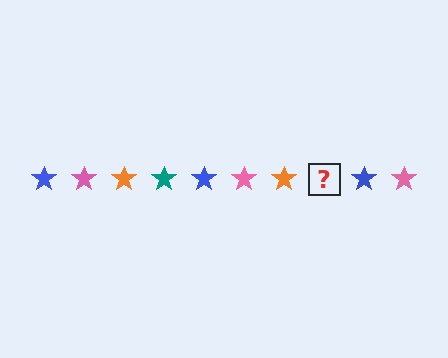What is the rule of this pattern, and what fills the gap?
The rule is that the pattern cycles through blue, pink, orange, teal stars. The gap should be filled with a teal star.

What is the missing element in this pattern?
The missing element is a teal star.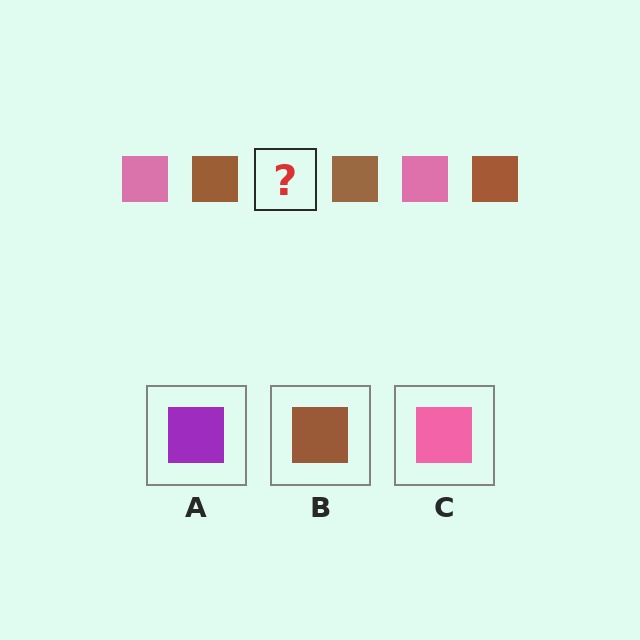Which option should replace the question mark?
Option C.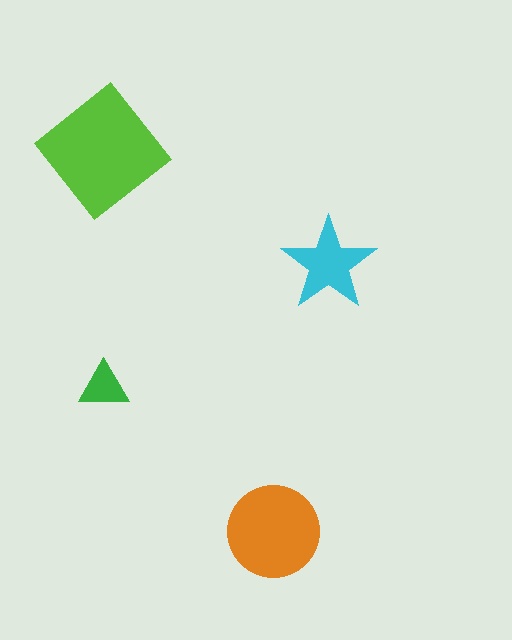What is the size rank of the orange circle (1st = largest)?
2nd.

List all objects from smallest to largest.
The green triangle, the cyan star, the orange circle, the lime diamond.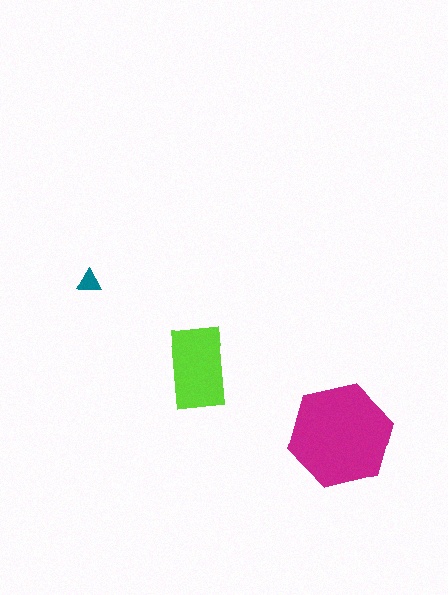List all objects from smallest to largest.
The teal triangle, the lime rectangle, the magenta hexagon.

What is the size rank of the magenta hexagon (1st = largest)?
1st.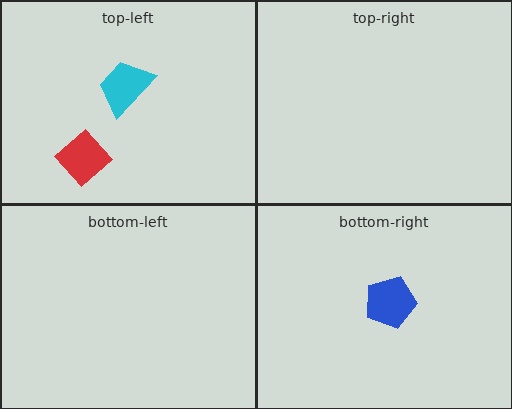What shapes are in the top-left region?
The cyan trapezoid, the red diamond.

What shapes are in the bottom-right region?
The blue pentagon.